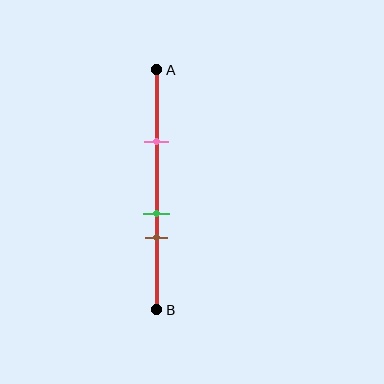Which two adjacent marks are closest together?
The green and brown marks are the closest adjacent pair.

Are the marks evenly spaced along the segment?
No, the marks are not evenly spaced.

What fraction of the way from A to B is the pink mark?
The pink mark is approximately 30% (0.3) of the way from A to B.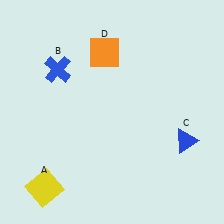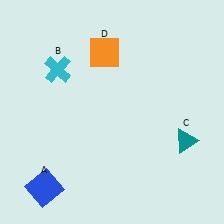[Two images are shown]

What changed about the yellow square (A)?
In Image 1, A is yellow. In Image 2, it changed to blue.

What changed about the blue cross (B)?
In Image 1, B is blue. In Image 2, it changed to cyan.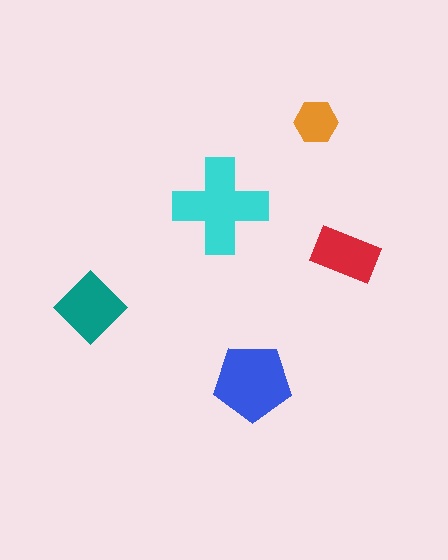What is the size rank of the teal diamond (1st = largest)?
3rd.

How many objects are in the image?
There are 5 objects in the image.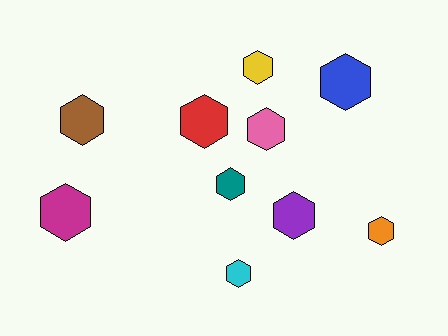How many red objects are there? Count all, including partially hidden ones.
There is 1 red object.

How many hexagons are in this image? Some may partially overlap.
There are 10 hexagons.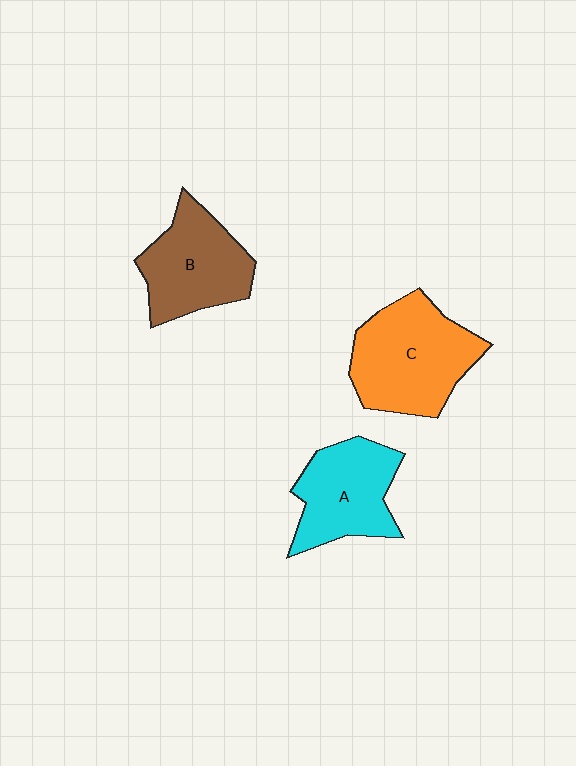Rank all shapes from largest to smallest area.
From largest to smallest: C (orange), B (brown), A (cyan).